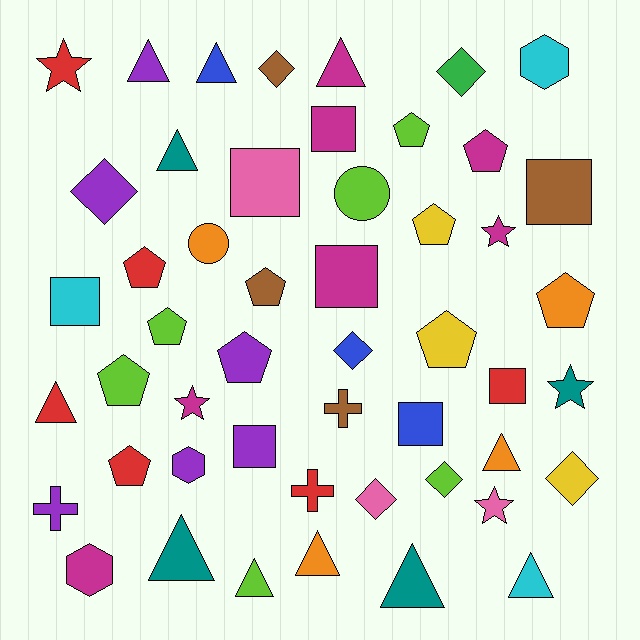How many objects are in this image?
There are 50 objects.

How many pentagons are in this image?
There are 11 pentagons.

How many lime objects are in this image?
There are 6 lime objects.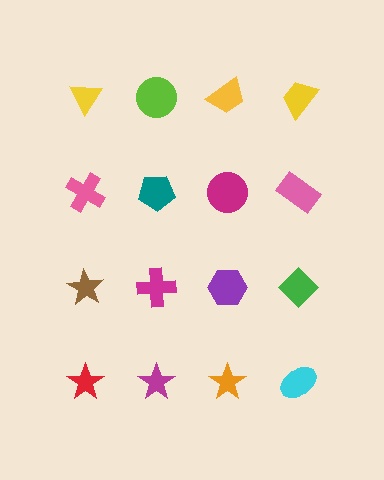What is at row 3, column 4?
A green diamond.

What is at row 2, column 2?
A teal pentagon.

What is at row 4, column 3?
An orange star.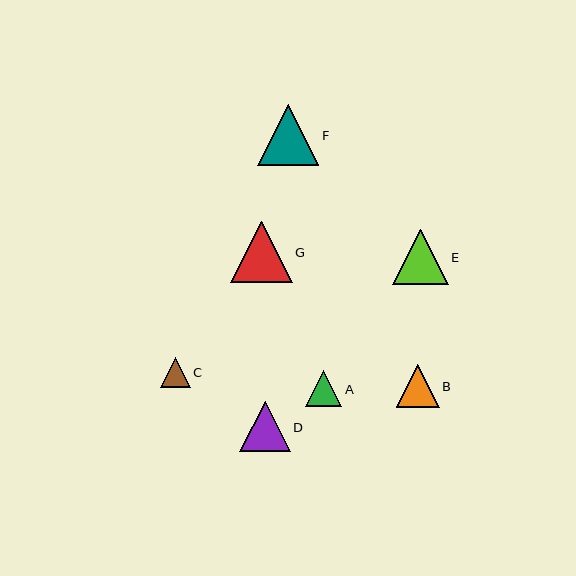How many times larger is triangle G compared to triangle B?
Triangle G is approximately 1.4 times the size of triangle B.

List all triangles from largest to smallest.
From largest to smallest: G, F, E, D, B, A, C.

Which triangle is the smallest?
Triangle C is the smallest with a size of approximately 30 pixels.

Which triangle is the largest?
Triangle G is the largest with a size of approximately 61 pixels.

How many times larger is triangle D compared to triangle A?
Triangle D is approximately 1.4 times the size of triangle A.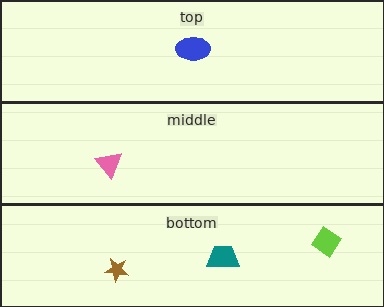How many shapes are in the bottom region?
3.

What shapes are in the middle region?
The pink triangle.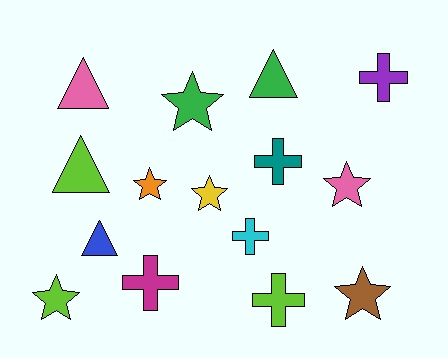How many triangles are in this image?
There are 4 triangles.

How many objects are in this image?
There are 15 objects.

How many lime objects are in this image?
There are 3 lime objects.